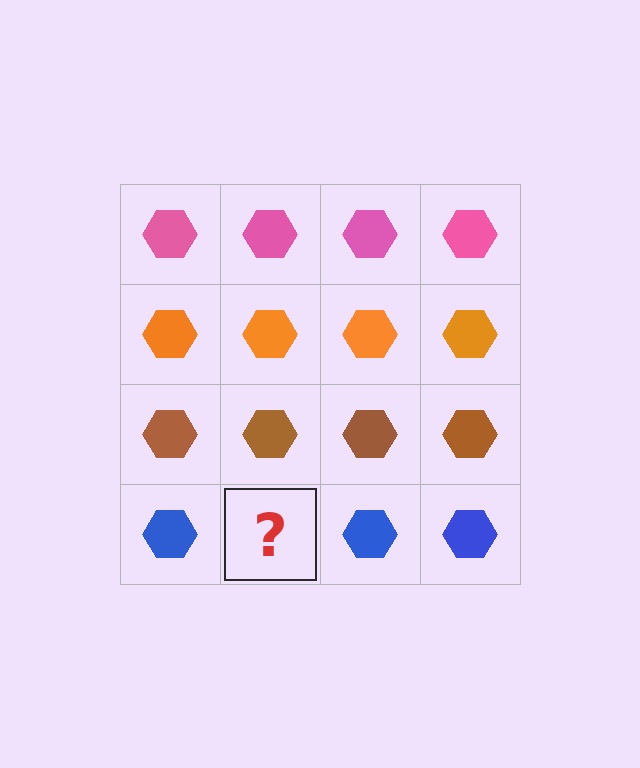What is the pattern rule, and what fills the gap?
The rule is that each row has a consistent color. The gap should be filled with a blue hexagon.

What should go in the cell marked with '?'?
The missing cell should contain a blue hexagon.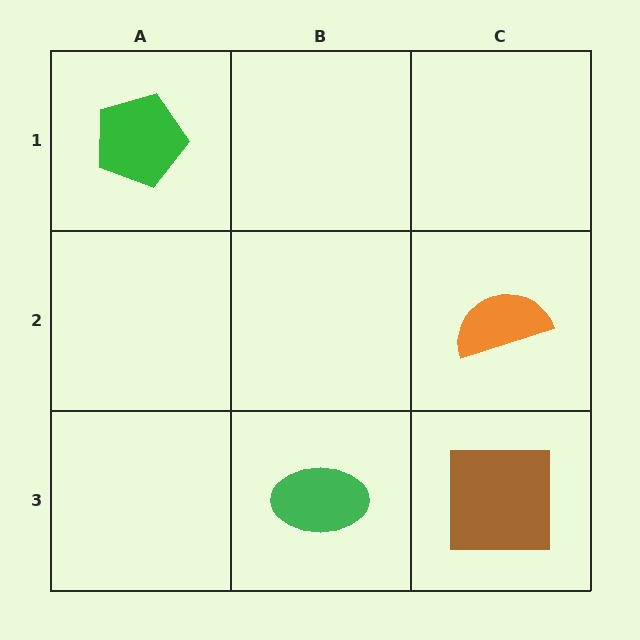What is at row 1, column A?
A green pentagon.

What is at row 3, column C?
A brown square.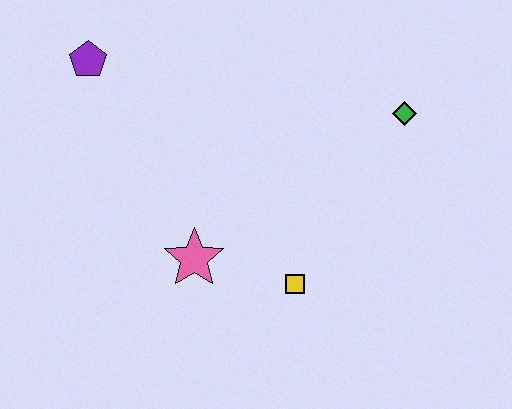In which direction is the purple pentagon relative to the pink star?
The purple pentagon is above the pink star.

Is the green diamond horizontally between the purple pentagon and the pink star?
No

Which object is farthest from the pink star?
The green diamond is farthest from the pink star.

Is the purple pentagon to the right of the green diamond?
No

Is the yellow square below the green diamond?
Yes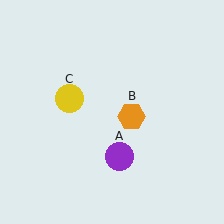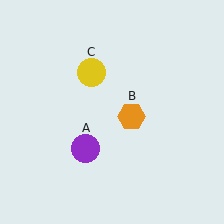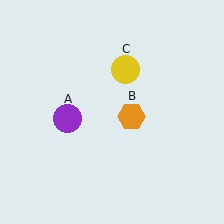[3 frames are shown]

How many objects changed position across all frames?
2 objects changed position: purple circle (object A), yellow circle (object C).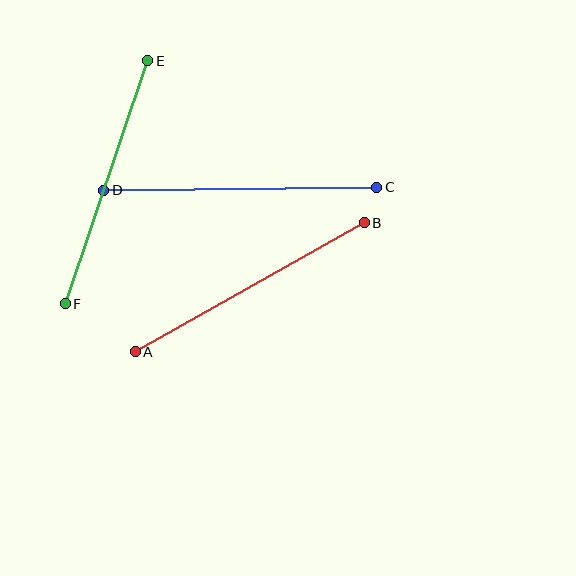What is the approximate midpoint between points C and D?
The midpoint is at approximately (240, 189) pixels.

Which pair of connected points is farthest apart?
Points C and D are farthest apart.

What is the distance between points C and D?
The distance is approximately 273 pixels.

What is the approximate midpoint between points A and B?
The midpoint is at approximately (250, 287) pixels.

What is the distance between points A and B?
The distance is approximately 263 pixels.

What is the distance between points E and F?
The distance is approximately 257 pixels.